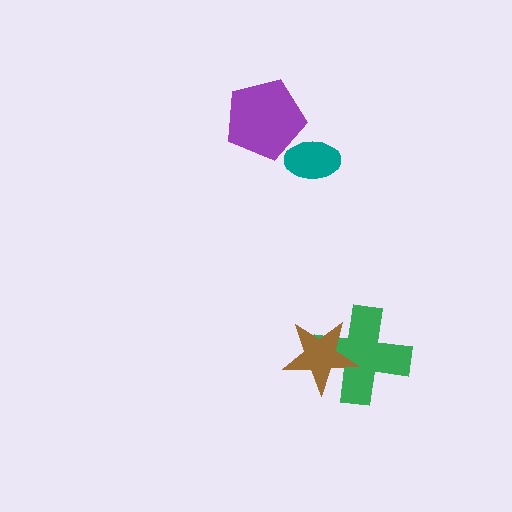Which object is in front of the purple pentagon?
The teal ellipse is in front of the purple pentagon.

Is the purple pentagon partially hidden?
Yes, it is partially covered by another shape.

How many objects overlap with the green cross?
1 object overlaps with the green cross.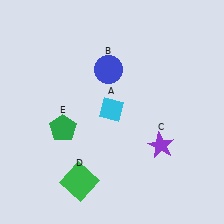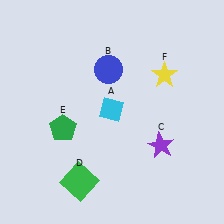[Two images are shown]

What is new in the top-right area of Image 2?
A yellow star (F) was added in the top-right area of Image 2.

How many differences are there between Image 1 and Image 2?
There is 1 difference between the two images.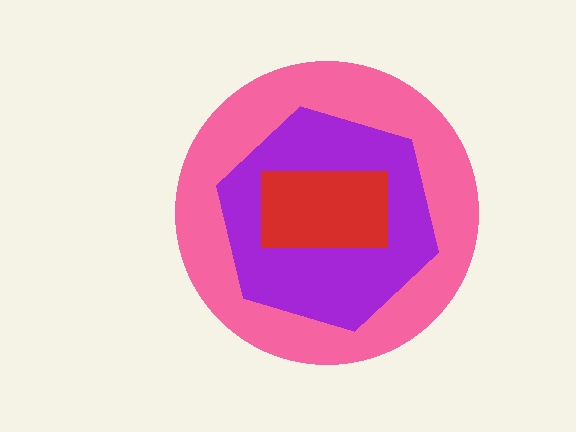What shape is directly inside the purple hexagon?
The red rectangle.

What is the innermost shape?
The red rectangle.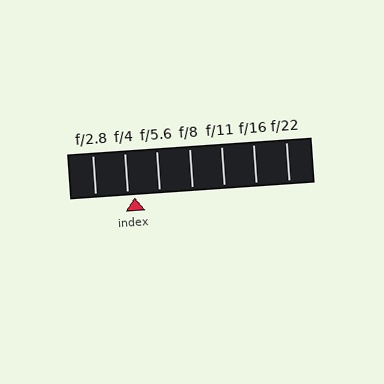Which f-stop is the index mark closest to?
The index mark is closest to f/4.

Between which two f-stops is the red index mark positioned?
The index mark is between f/4 and f/5.6.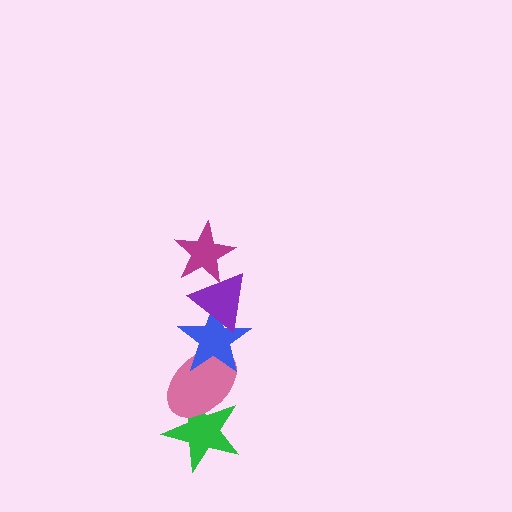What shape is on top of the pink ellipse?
The blue star is on top of the pink ellipse.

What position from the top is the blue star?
The blue star is 3rd from the top.